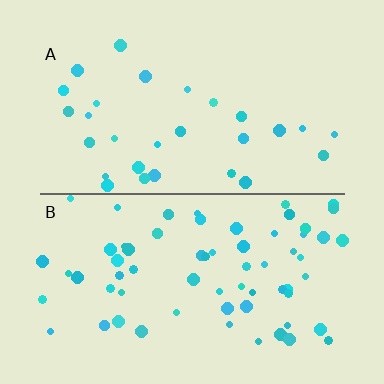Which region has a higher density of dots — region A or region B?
B (the bottom).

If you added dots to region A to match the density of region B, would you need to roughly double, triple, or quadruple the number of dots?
Approximately double.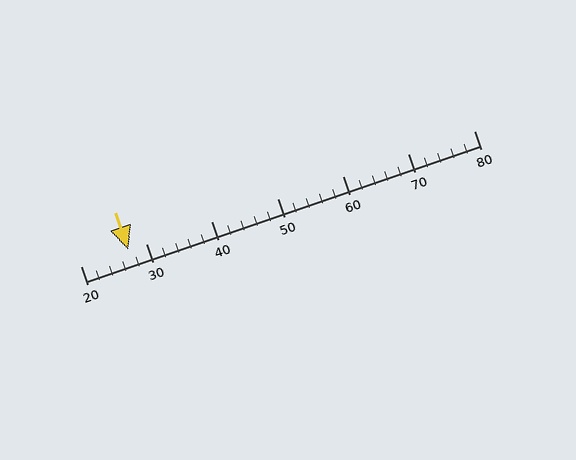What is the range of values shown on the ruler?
The ruler shows values from 20 to 80.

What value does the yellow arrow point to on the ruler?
The yellow arrow points to approximately 27.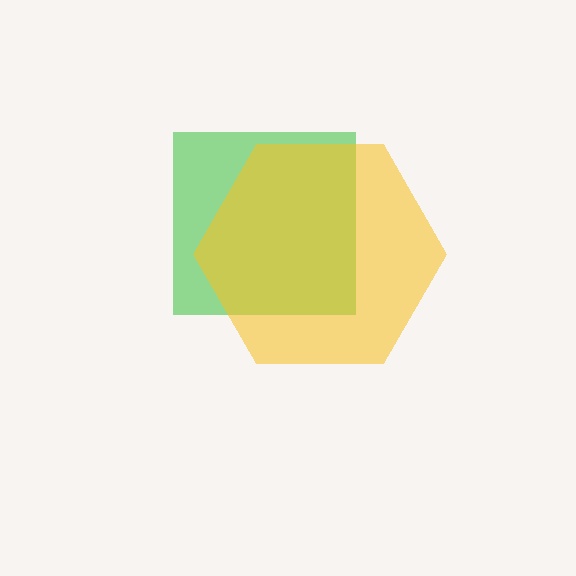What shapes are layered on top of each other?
The layered shapes are: a green square, a yellow hexagon.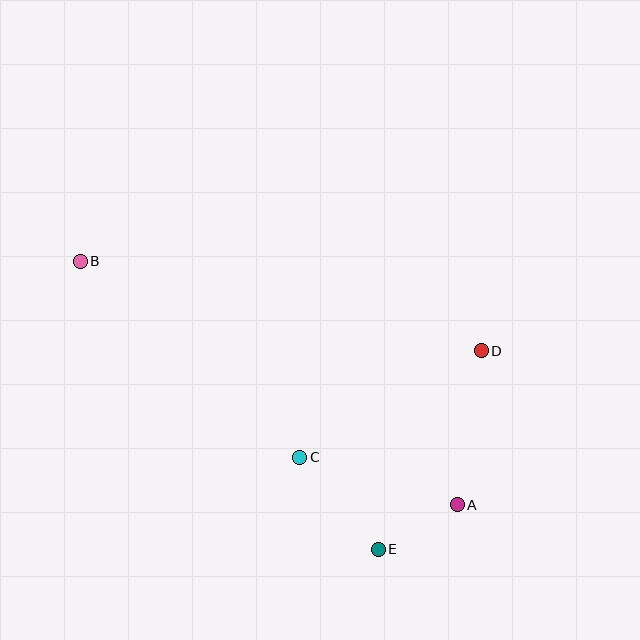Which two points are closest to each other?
Points A and E are closest to each other.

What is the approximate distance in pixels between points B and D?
The distance between B and D is approximately 411 pixels.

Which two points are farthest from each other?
Points A and B are farthest from each other.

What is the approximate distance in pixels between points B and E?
The distance between B and E is approximately 415 pixels.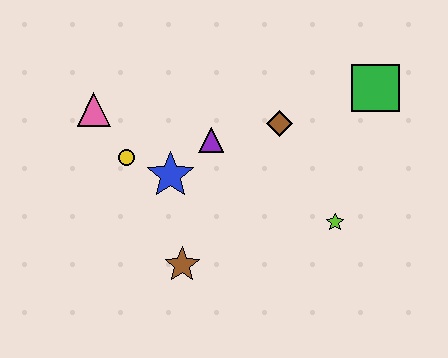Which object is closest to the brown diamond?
The purple triangle is closest to the brown diamond.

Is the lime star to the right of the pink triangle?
Yes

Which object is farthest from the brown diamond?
The pink triangle is farthest from the brown diamond.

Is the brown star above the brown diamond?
No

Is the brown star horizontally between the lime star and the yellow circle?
Yes